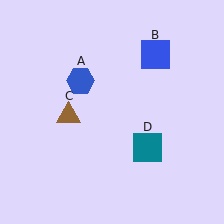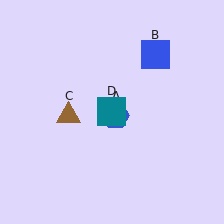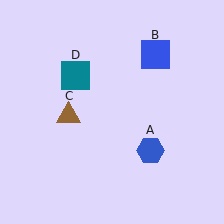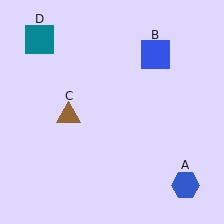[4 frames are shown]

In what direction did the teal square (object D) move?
The teal square (object D) moved up and to the left.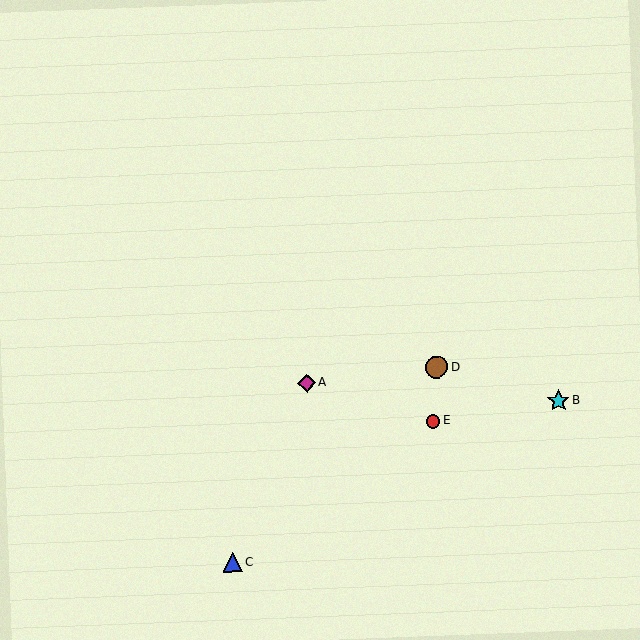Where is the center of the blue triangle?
The center of the blue triangle is at (233, 562).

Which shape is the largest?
The brown circle (labeled D) is the largest.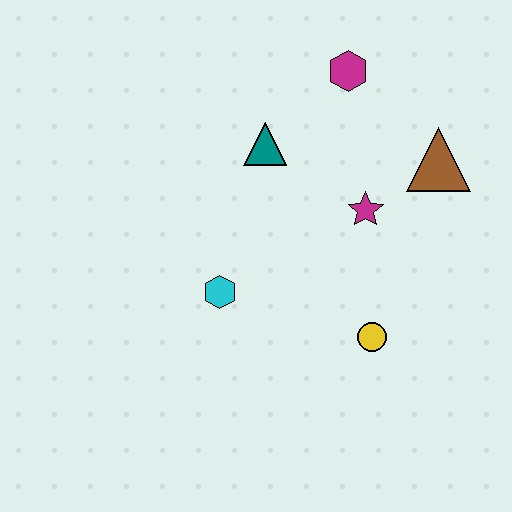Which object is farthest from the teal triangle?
The yellow circle is farthest from the teal triangle.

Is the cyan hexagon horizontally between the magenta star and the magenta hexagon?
No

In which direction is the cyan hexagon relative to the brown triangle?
The cyan hexagon is to the left of the brown triangle.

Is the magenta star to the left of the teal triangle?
No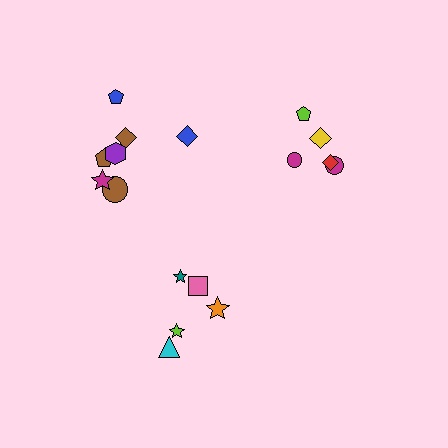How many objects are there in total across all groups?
There are 17 objects.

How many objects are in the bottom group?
There are 5 objects.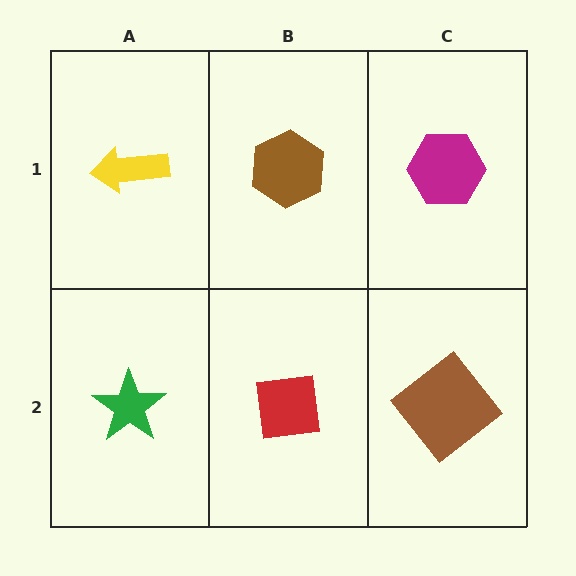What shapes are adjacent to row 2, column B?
A brown hexagon (row 1, column B), a green star (row 2, column A), a brown diamond (row 2, column C).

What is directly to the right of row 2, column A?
A red square.